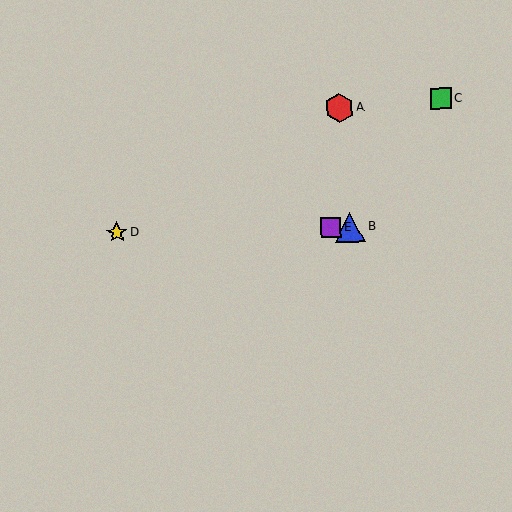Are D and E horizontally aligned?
Yes, both are at y≈233.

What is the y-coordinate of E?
Object E is at y≈227.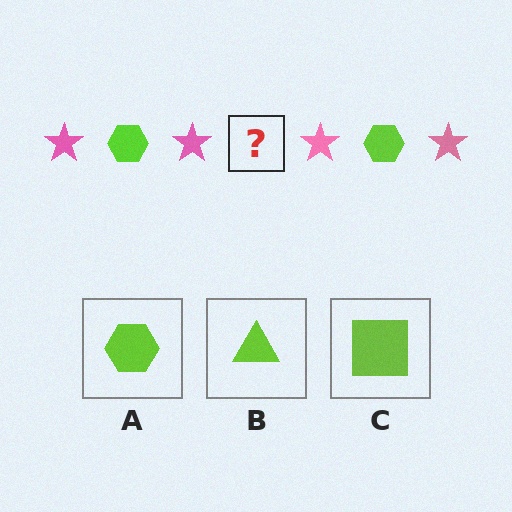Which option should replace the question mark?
Option A.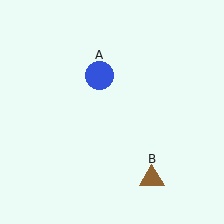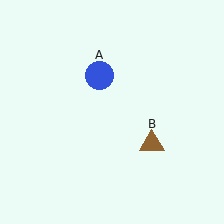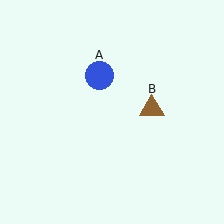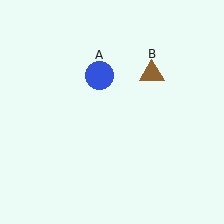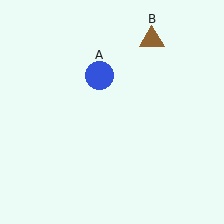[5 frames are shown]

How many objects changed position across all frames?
1 object changed position: brown triangle (object B).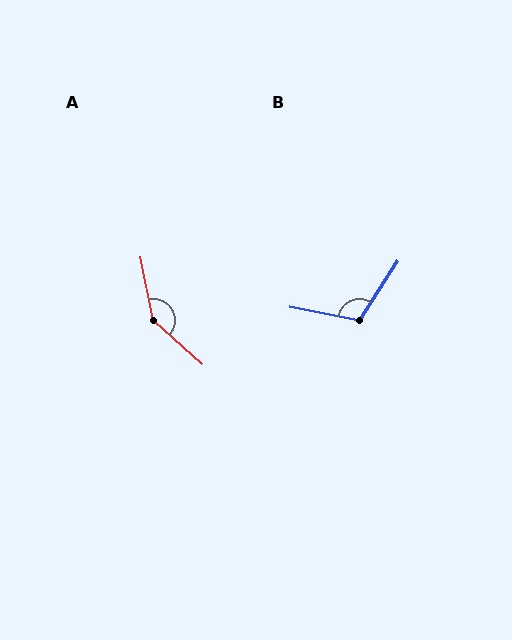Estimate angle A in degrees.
Approximately 143 degrees.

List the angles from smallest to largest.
B (112°), A (143°).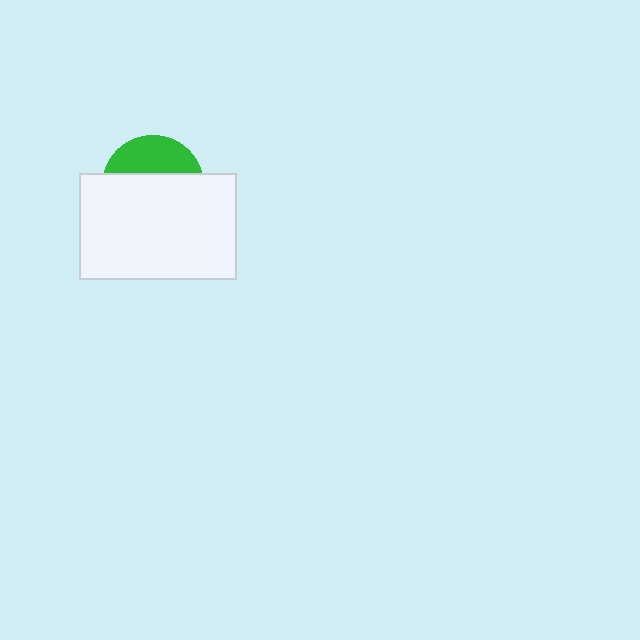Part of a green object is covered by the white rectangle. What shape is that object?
It is a circle.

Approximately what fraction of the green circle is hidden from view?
Roughly 65% of the green circle is hidden behind the white rectangle.